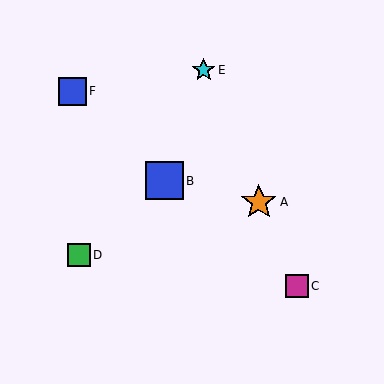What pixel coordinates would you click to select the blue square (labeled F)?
Click at (73, 91) to select the blue square F.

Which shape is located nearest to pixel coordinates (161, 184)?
The blue square (labeled B) at (165, 181) is nearest to that location.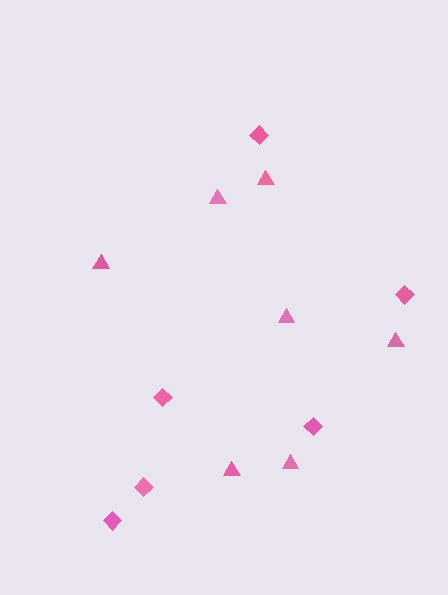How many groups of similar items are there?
There are 2 groups: one group of diamonds (6) and one group of triangles (7).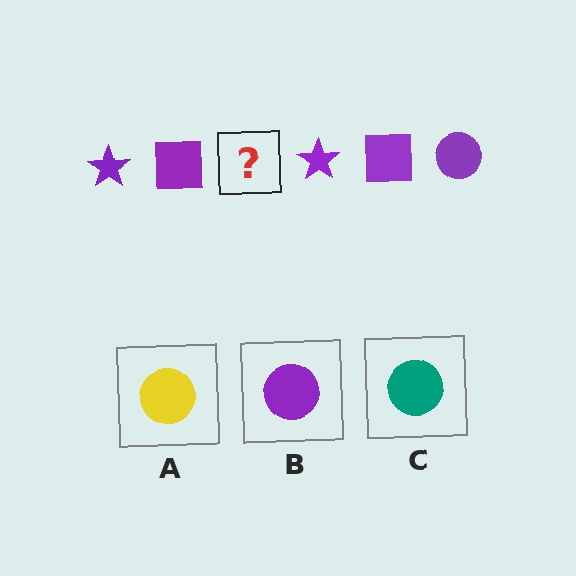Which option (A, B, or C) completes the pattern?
B.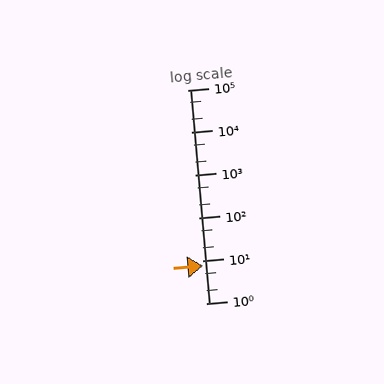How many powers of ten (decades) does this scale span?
The scale spans 5 decades, from 1 to 100000.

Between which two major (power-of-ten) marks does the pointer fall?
The pointer is between 1 and 10.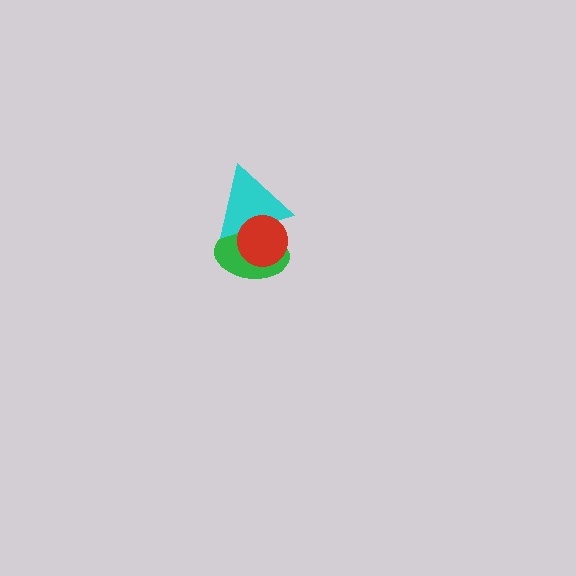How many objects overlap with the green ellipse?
2 objects overlap with the green ellipse.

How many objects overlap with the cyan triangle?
2 objects overlap with the cyan triangle.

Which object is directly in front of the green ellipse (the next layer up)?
The cyan triangle is directly in front of the green ellipse.